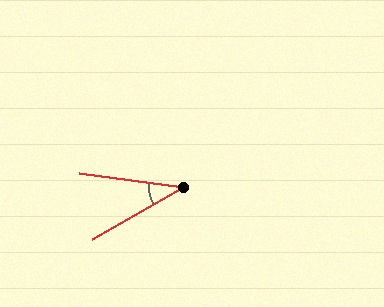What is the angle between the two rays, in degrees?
Approximately 37 degrees.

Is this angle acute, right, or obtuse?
It is acute.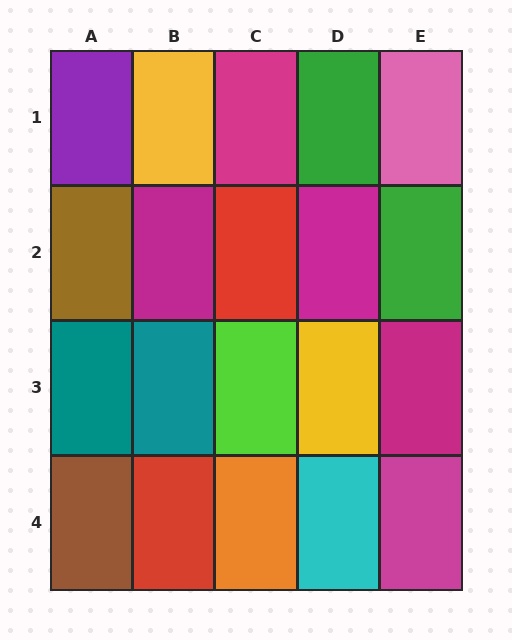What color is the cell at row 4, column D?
Cyan.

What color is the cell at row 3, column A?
Teal.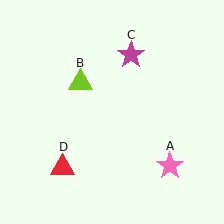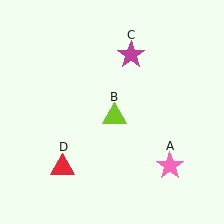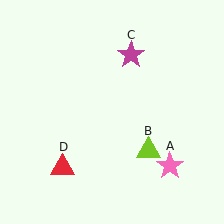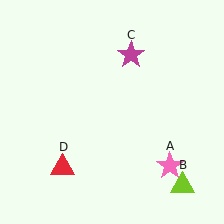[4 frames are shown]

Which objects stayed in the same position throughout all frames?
Pink star (object A) and magenta star (object C) and red triangle (object D) remained stationary.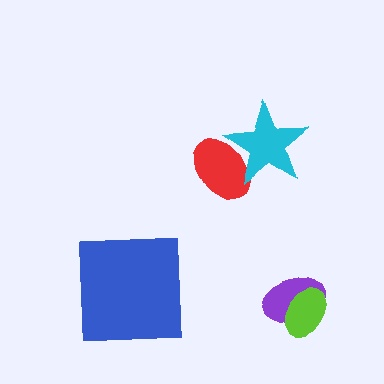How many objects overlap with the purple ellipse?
1 object overlaps with the purple ellipse.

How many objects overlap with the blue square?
0 objects overlap with the blue square.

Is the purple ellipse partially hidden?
Yes, it is partially covered by another shape.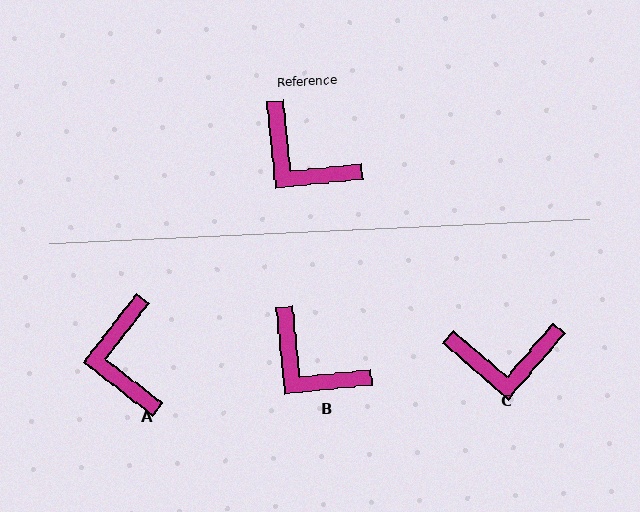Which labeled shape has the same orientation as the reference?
B.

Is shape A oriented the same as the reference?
No, it is off by about 43 degrees.